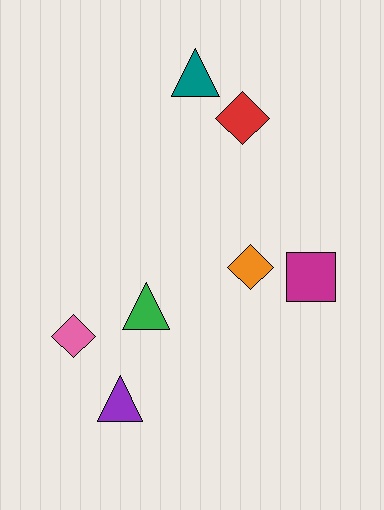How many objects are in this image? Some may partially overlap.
There are 7 objects.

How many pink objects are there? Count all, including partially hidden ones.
There is 1 pink object.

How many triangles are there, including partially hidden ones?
There are 3 triangles.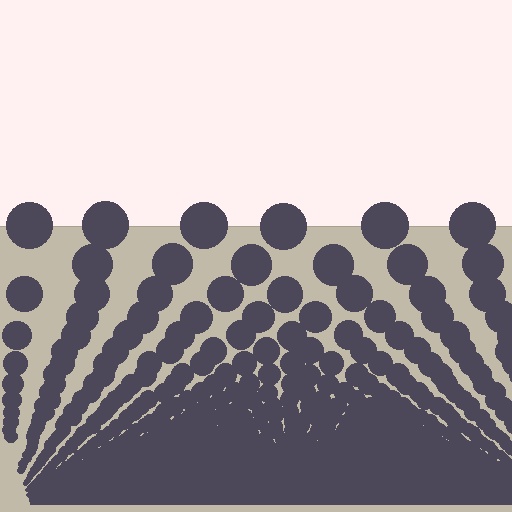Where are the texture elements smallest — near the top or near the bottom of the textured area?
Near the bottom.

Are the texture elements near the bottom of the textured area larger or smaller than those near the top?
Smaller. The gradient is inverted — elements near the bottom are smaller and denser.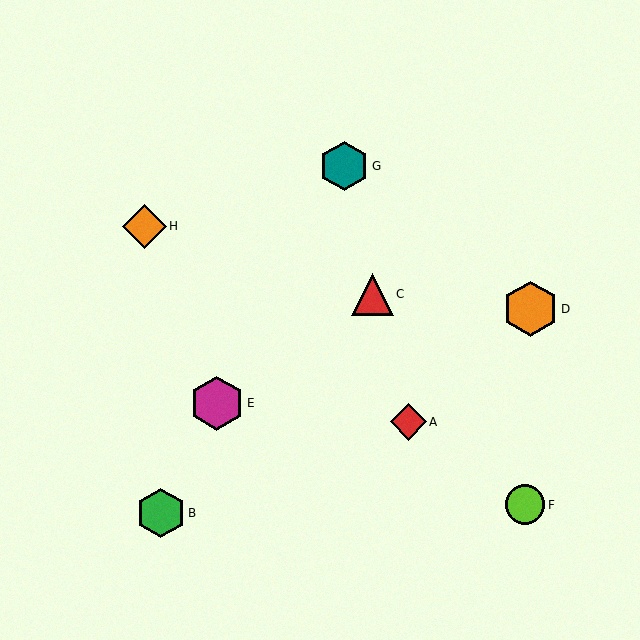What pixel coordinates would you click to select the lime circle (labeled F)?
Click at (525, 505) to select the lime circle F.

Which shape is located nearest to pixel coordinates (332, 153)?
The teal hexagon (labeled G) at (344, 166) is nearest to that location.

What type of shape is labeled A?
Shape A is a red diamond.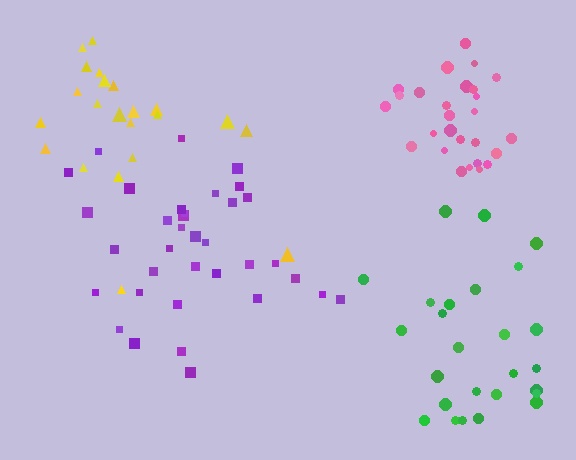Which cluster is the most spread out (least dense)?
Yellow.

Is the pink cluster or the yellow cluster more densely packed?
Pink.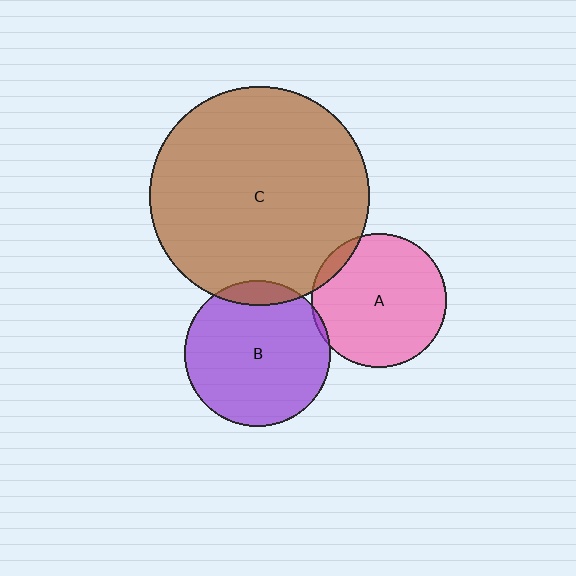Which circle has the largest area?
Circle C (brown).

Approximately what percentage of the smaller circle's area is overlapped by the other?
Approximately 5%.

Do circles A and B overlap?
Yes.